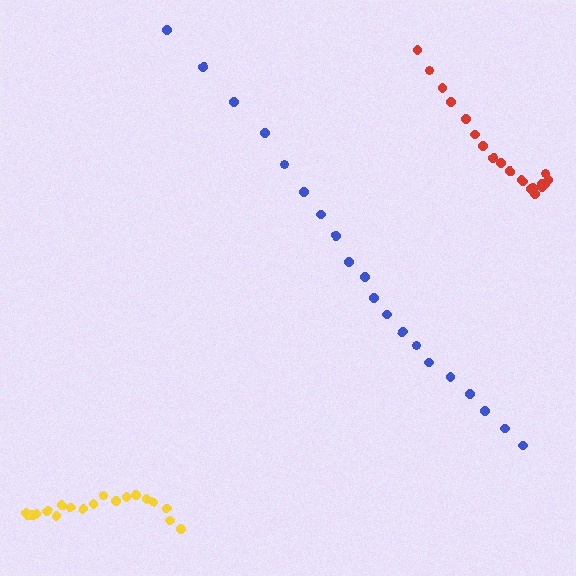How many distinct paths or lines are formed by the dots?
There are 3 distinct paths.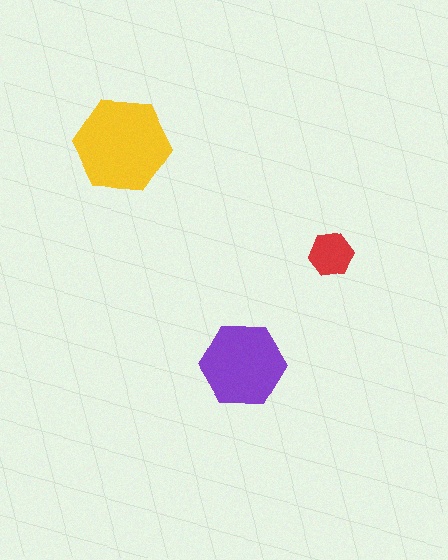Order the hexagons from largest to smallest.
the yellow one, the purple one, the red one.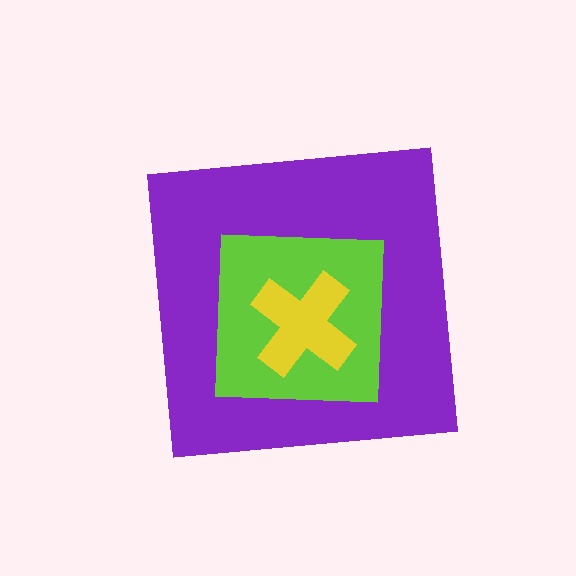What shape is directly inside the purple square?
The lime square.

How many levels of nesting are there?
3.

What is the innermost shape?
The yellow cross.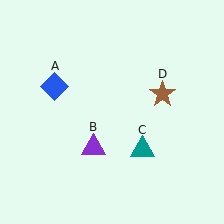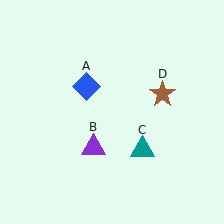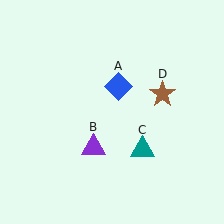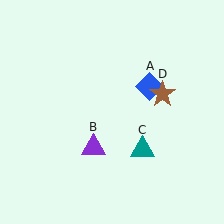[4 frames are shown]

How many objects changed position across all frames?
1 object changed position: blue diamond (object A).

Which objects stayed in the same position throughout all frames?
Purple triangle (object B) and teal triangle (object C) and brown star (object D) remained stationary.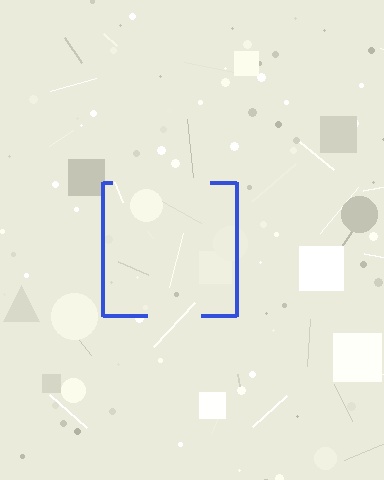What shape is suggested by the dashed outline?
The dashed outline suggests a square.